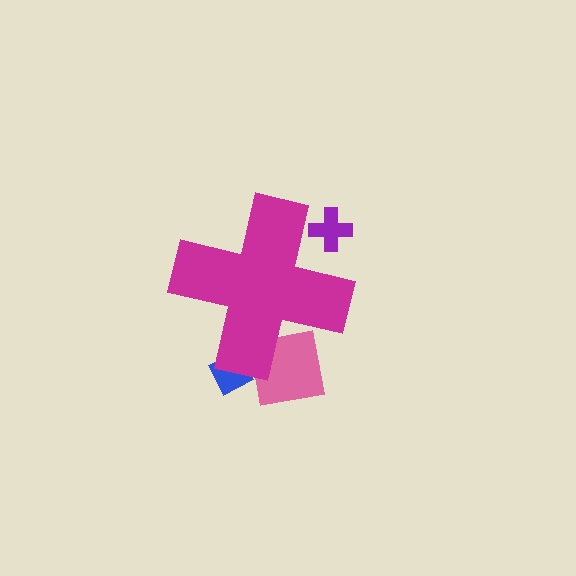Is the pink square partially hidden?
Yes, the pink square is partially hidden behind the magenta cross.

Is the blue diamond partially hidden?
Yes, the blue diamond is partially hidden behind the magenta cross.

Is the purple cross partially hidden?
Yes, the purple cross is partially hidden behind the magenta cross.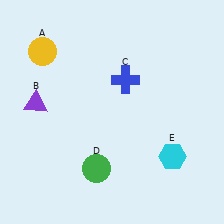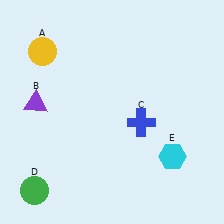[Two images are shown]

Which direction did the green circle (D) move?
The green circle (D) moved left.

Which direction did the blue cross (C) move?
The blue cross (C) moved down.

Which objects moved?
The objects that moved are: the blue cross (C), the green circle (D).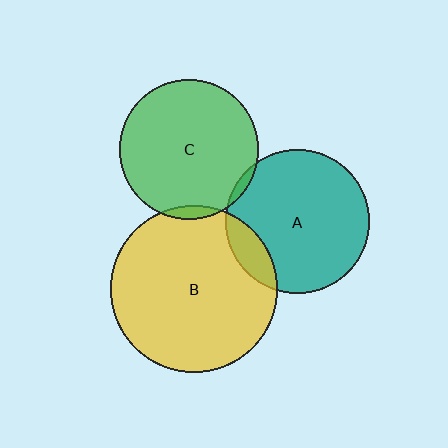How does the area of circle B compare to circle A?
Approximately 1.4 times.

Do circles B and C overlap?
Yes.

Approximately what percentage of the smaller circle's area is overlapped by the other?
Approximately 5%.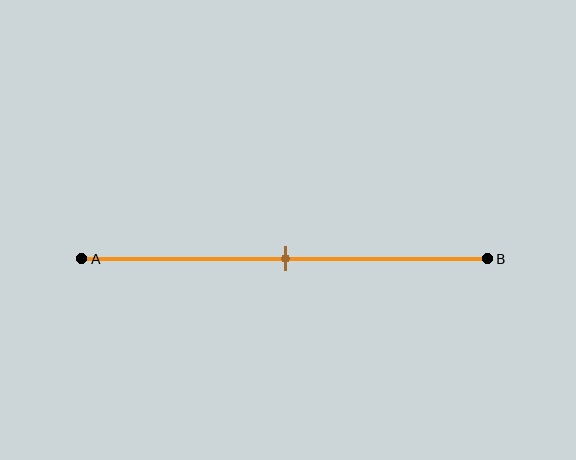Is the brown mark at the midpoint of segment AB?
Yes, the mark is approximately at the midpoint.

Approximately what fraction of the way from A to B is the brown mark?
The brown mark is approximately 50% of the way from A to B.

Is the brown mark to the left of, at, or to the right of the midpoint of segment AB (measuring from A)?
The brown mark is approximately at the midpoint of segment AB.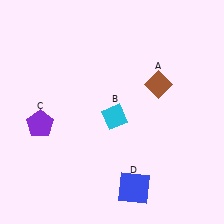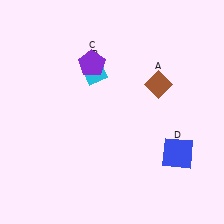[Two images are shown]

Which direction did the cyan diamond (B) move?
The cyan diamond (B) moved up.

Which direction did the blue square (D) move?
The blue square (D) moved right.